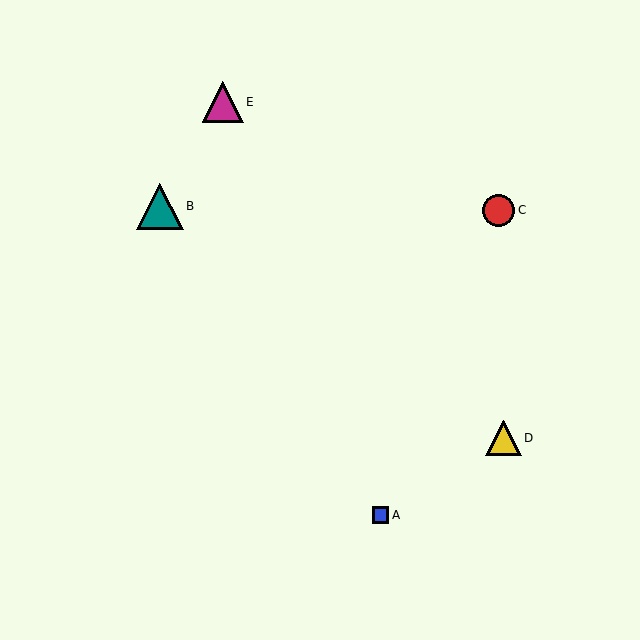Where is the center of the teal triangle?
The center of the teal triangle is at (160, 206).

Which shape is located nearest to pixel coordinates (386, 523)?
The blue square (labeled A) at (381, 515) is nearest to that location.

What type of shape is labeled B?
Shape B is a teal triangle.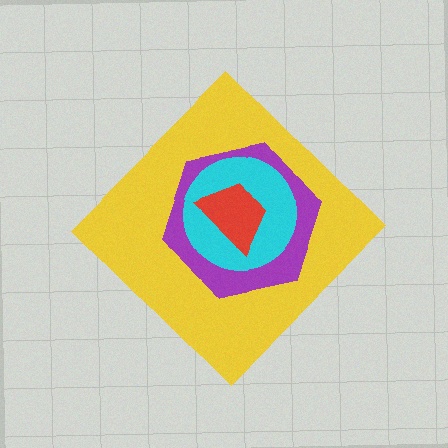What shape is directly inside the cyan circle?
The red trapezoid.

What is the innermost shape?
The red trapezoid.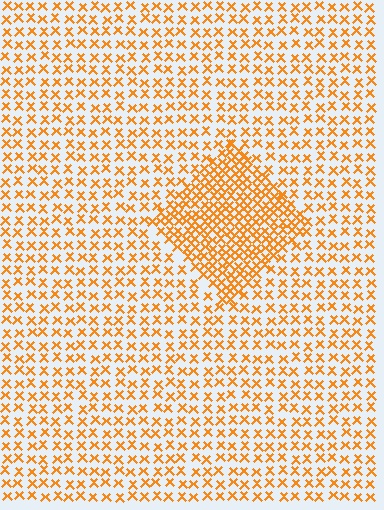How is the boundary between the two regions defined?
The boundary is defined by a change in element density (approximately 2.1x ratio). All elements are the same color, size, and shape.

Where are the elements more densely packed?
The elements are more densely packed inside the diamond boundary.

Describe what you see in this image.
The image contains small orange elements arranged at two different densities. A diamond-shaped region is visible where the elements are more densely packed than the surrounding area.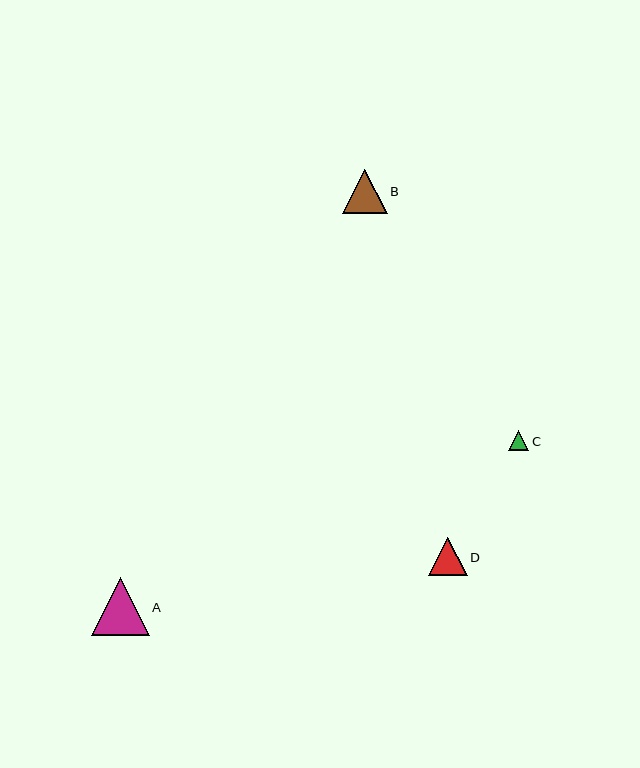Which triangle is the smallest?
Triangle C is the smallest with a size of approximately 20 pixels.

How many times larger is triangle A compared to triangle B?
Triangle A is approximately 1.3 times the size of triangle B.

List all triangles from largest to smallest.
From largest to smallest: A, B, D, C.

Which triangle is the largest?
Triangle A is the largest with a size of approximately 58 pixels.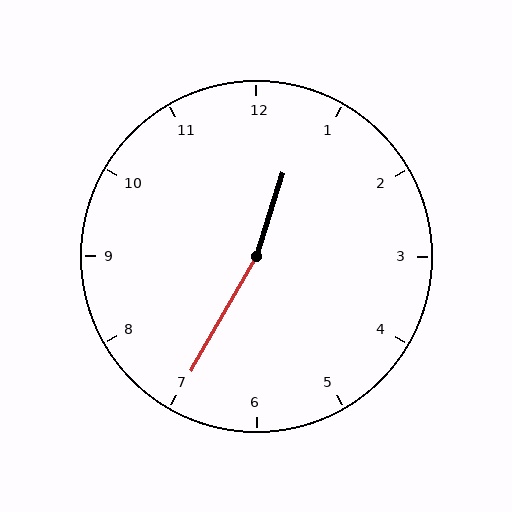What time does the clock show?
12:35.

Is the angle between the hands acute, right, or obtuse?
It is obtuse.